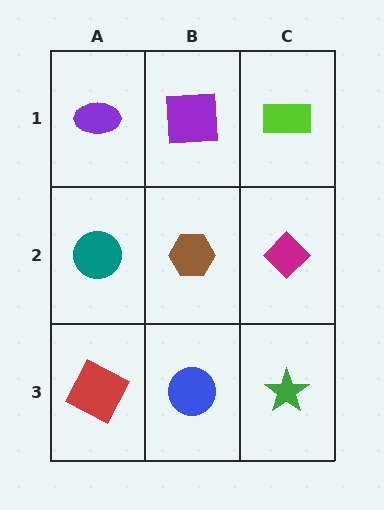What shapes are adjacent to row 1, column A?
A teal circle (row 2, column A), a purple square (row 1, column B).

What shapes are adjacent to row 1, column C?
A magenta diamond (row 2, column C), a purple square (row 1, column B).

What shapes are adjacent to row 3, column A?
A teal circle (row 2, column A), a blue circle (row 3, column B).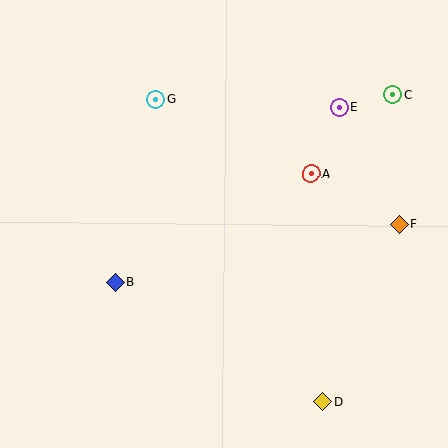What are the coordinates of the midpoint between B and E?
The midpoint between B and E is at (228, 195).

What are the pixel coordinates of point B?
Point B is at (116, 282).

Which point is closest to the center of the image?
Point A at (311, 174) is closest to the center.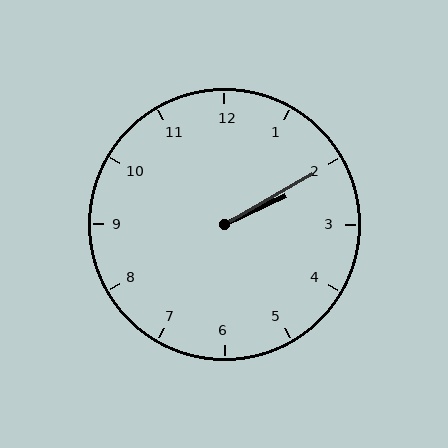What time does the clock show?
2:10.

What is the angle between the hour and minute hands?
Approximately 5 degrees.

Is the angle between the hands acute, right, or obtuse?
It is acute.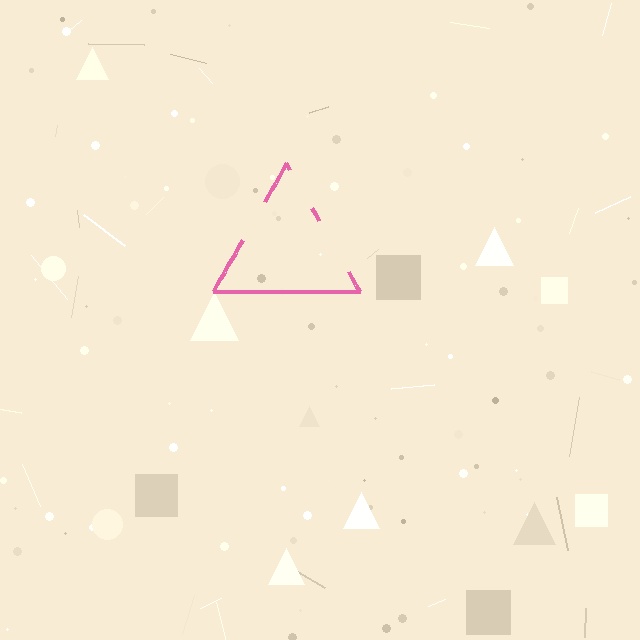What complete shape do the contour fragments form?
The contour fragments form a triangle.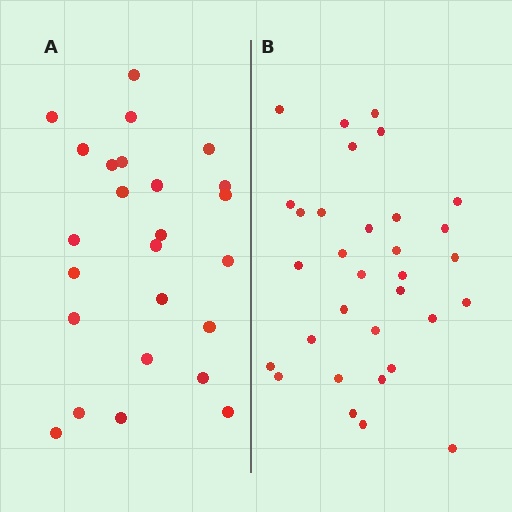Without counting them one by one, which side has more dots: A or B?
Region B (the right region) has more dots.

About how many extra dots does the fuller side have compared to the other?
Region B has roughly 8 or so more dots than region A.